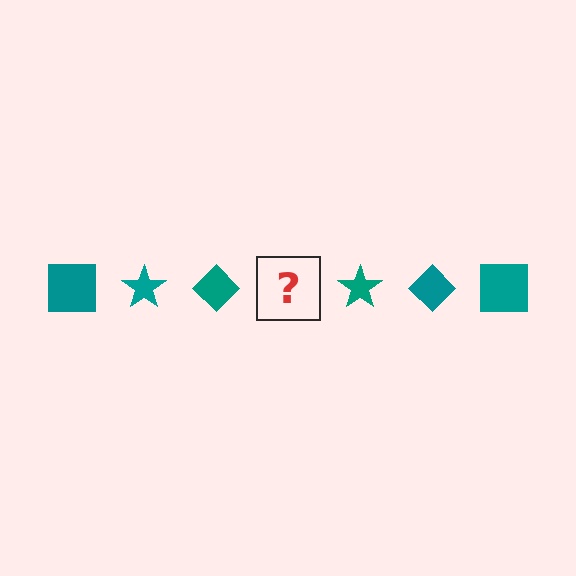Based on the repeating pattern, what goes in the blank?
The blank should be a teal square.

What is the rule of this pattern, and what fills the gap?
The rule is that the pattern cycles through square, star, diamond shapes in teal. The gap should be filled with a teal square.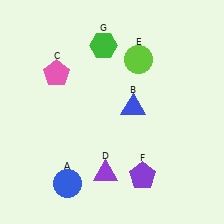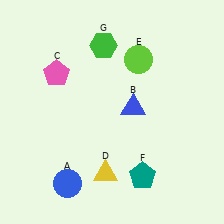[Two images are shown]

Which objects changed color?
D changed from purple to yellow. F changed from purple to teal.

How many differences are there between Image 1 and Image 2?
There are 2 differences between the two images.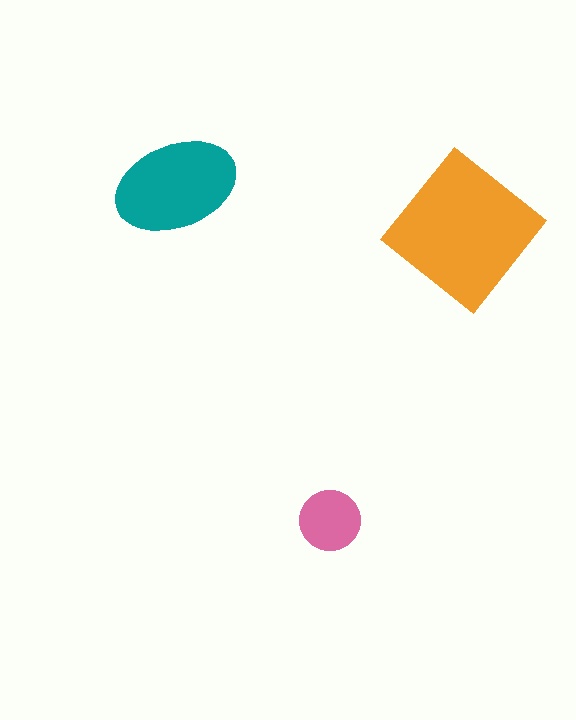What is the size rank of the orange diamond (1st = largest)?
1st.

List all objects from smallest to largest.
The pink circle, the teal ellipse, the orange diamond.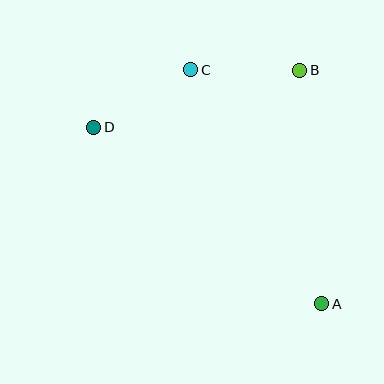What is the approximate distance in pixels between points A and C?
The distance between A and C is approximately 268 pixels.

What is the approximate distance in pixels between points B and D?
The distance between B and D is approximately 214 pixels.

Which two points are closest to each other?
Points B and C are closest to each other.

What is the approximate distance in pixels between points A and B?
The distance between A and B is approximately 235 pixels.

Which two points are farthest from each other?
Points A and D are farthest from each other.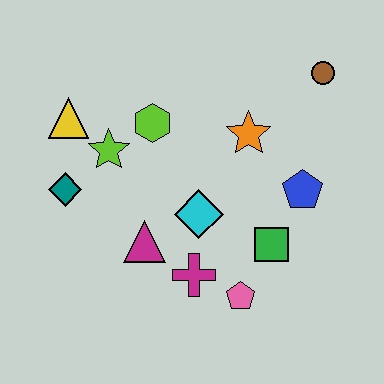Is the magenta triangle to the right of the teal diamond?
Yes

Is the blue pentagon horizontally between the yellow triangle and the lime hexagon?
No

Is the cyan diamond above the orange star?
No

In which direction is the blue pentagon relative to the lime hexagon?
The blue pentagon is to the right of the lime hexagon.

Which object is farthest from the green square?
The yellow triangle is farthest from the green square.